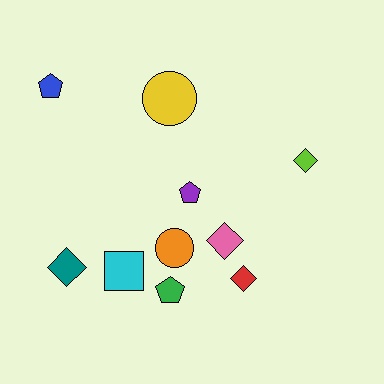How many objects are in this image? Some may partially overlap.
There are 10 objects.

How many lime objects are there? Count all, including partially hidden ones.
There is 1 lime object.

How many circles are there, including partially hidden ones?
There are 2 circles.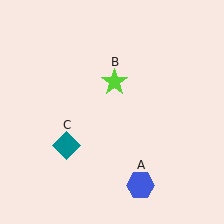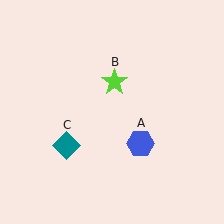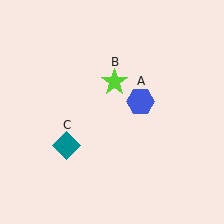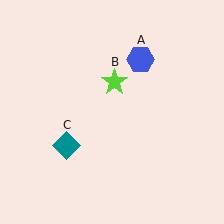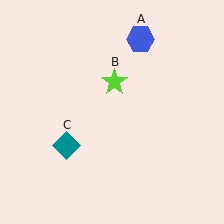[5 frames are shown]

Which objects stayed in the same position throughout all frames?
Lime star (object B) and teal diamond (object C) remained stationary.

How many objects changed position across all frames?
1 object changed position: blue hexagon (object A).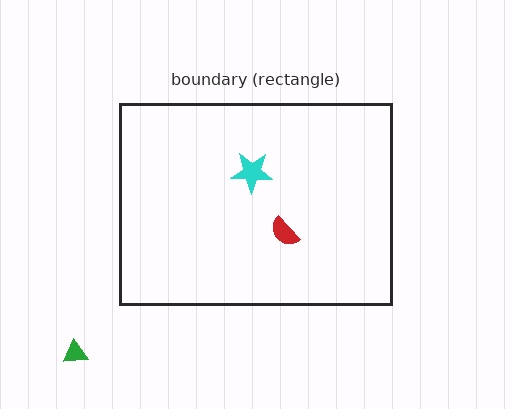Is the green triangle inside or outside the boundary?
Outside.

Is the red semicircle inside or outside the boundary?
Inside.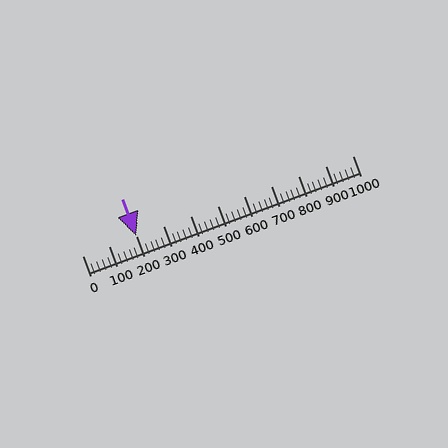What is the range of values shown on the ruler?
The ruler shows values from 0 to 1000.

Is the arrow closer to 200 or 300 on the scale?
The arrow is closer to 200.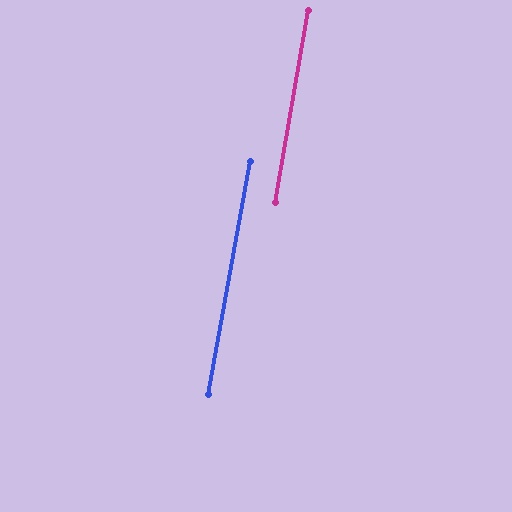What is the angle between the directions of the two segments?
Approximately 1 degree.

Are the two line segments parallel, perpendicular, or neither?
Parallel — their directions differ by only 0.6°.